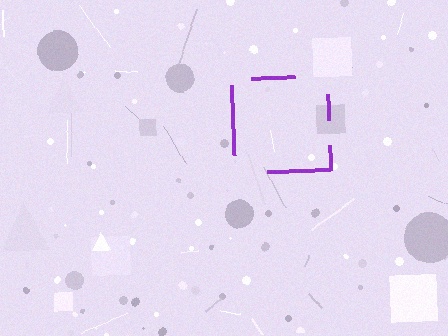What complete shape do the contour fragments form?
The contour fragments form a square.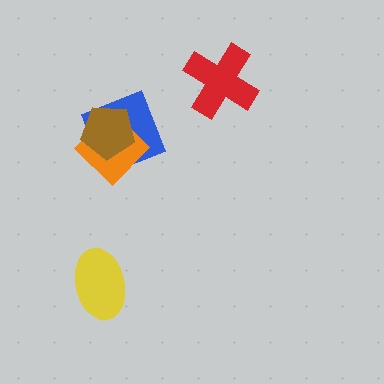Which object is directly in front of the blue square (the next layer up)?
The orange diamond is directly in front of the blue square.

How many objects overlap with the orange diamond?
2 objects overlap with the orange diamond.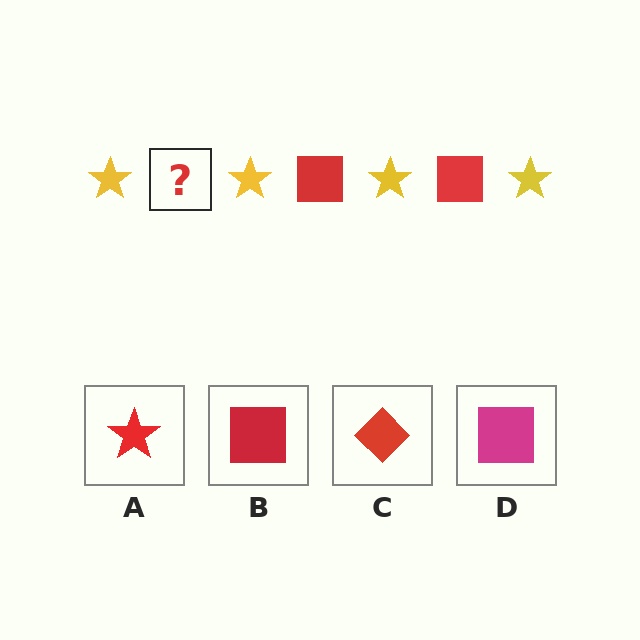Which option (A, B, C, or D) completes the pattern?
B.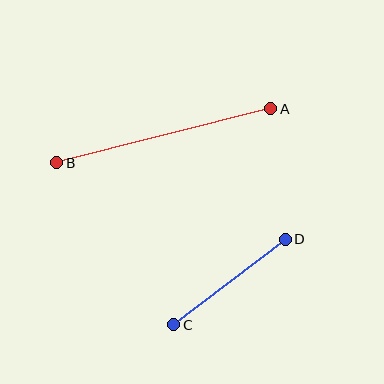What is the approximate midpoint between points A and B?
The midpoint is at approximately (164, 136) pixels.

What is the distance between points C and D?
The distance is approximately 141 pixels.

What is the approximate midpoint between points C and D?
The midpoint is at approximately (229, 282) pixels.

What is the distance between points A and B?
The distance is approximately 221 pixels.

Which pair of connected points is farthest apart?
Points A and B are farthest apart.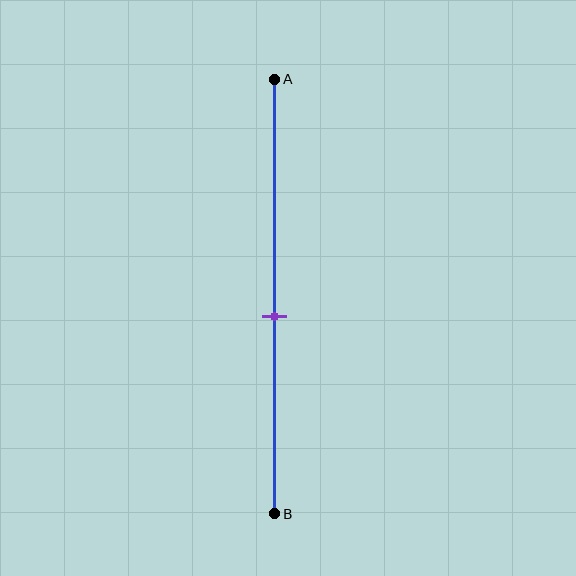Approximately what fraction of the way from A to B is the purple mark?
The purple mark is approximately 55% of the way from A to B.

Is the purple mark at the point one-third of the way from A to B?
No, the mark is at about 55% from A, not at the 33% one-third point.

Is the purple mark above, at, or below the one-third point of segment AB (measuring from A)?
The purple mark is below the one-third point of segment AB.